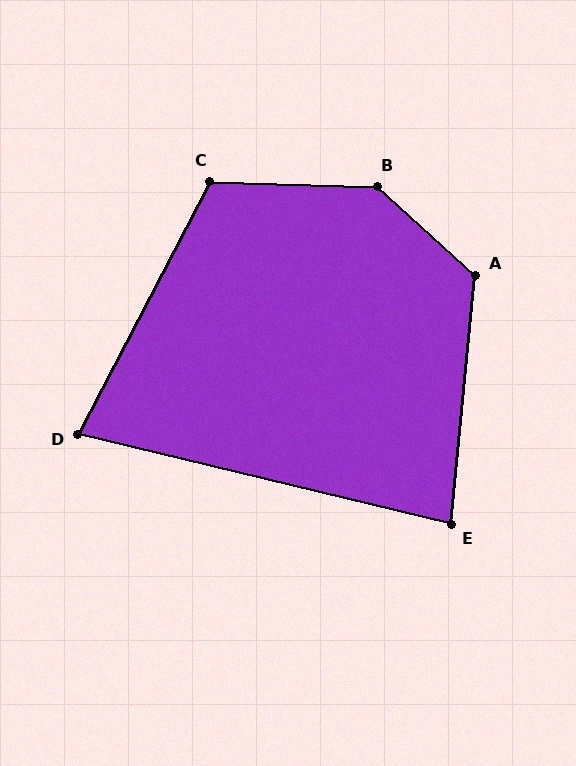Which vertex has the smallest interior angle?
D, at approximately 76 degrees.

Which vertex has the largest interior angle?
B, at approximately 139 degrees.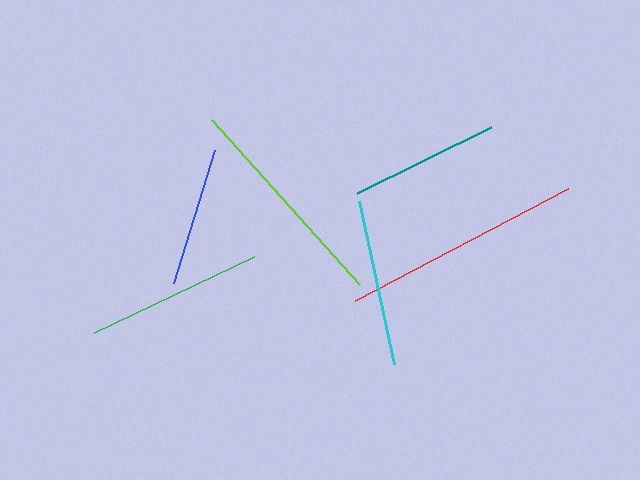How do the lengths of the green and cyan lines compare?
The green and cyan lines are approximately the same length.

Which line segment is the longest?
The red line is the longest at approximately 241 pixels.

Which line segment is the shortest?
The blue line is the shortest at approximately 140 pixels.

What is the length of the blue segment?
The blue segment is approximately 140 pixels long.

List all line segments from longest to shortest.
From longest to shortest: red, lime, green, cyan, teal, blue.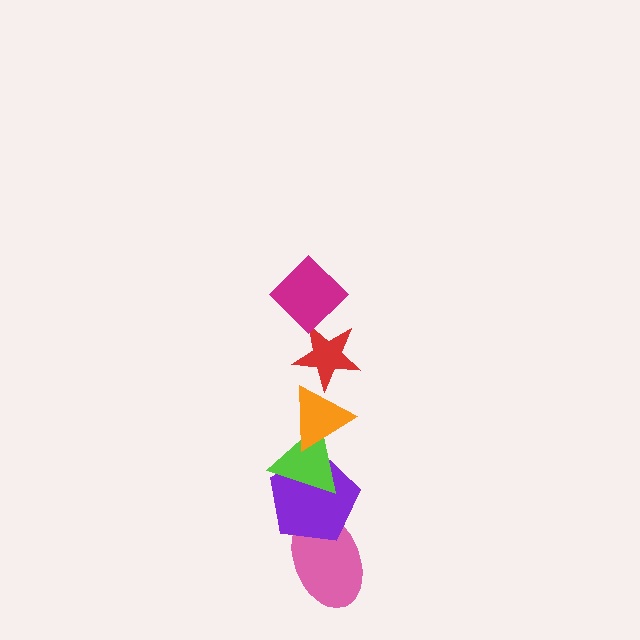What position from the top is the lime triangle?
The lime triangle is 4th from the top.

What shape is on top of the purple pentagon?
The lime triangle is on top of the purple pentagon.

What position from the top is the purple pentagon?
The purple pentagon is 5th from the top.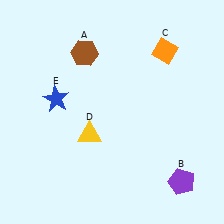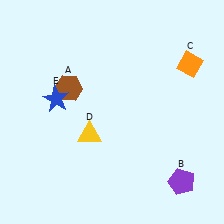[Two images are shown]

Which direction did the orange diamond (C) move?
The orange diamond (C) moved right.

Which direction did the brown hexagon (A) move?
The brown hexagon (A) moved down.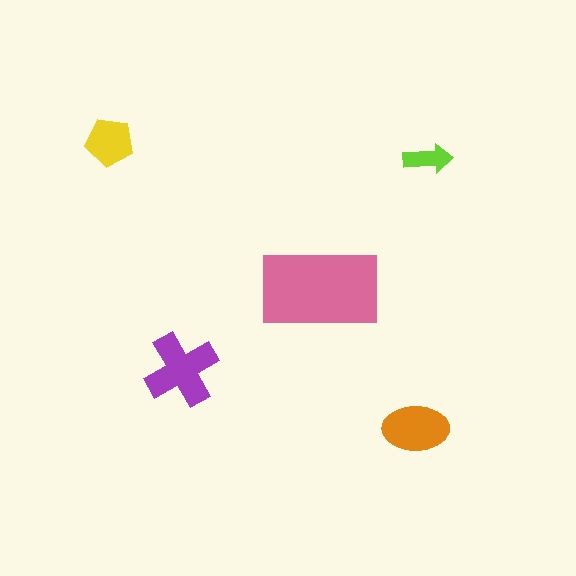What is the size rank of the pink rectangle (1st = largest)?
1st.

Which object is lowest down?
The orange ellipse is bottommost.